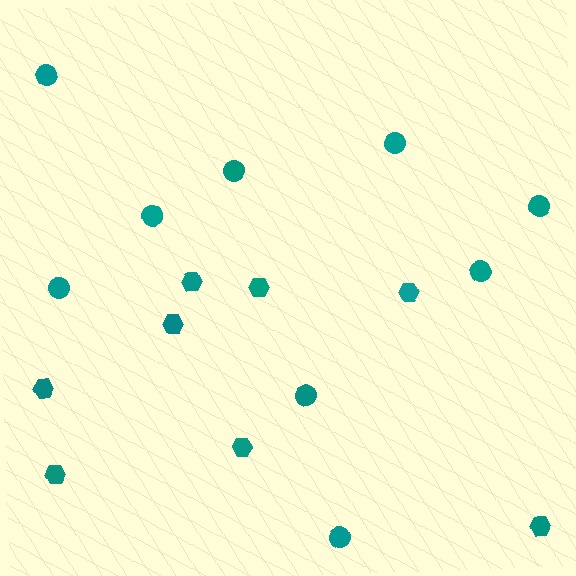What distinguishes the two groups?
There are 2 groups: one group of hexagons (8) and one group of circles (9).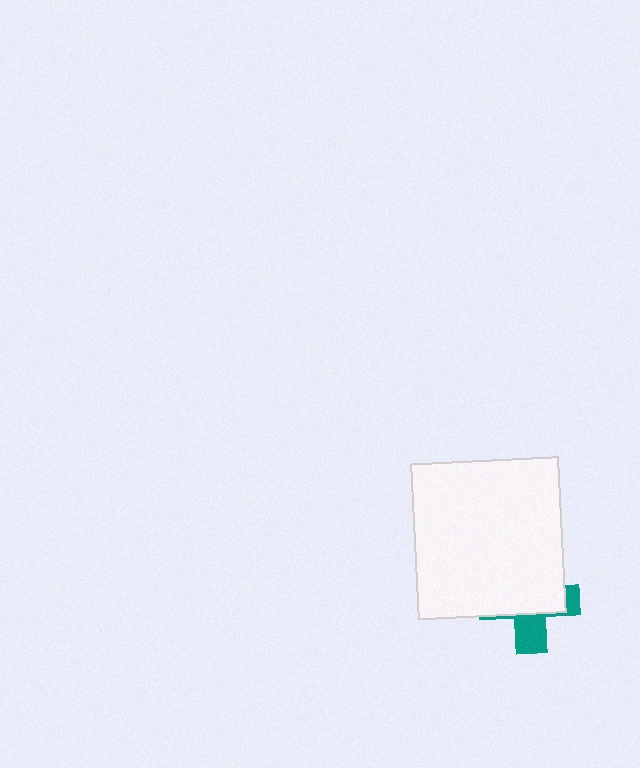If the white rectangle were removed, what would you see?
You would see the complete teal cross.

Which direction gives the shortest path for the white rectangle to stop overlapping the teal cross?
Moving up gives the shortest separation.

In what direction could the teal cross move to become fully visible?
The teal cross could move down. That would shift it out from behind the white rectangle entirely.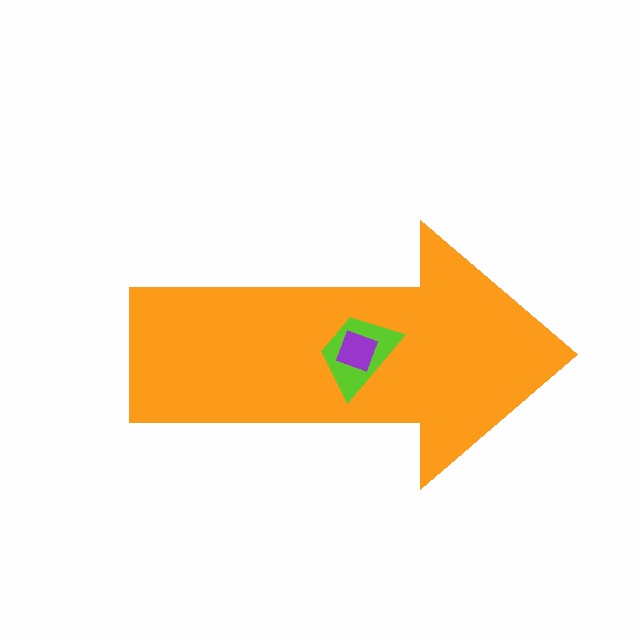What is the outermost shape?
The orange arrow.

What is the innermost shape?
The purple diamond.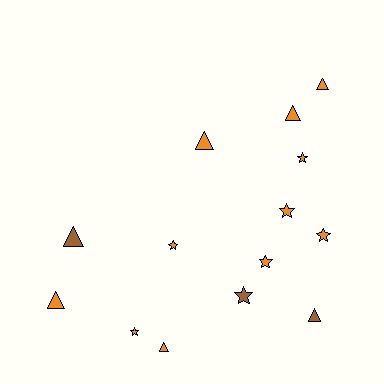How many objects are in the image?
There are 14 objects.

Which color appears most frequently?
Orange, with 11 objects.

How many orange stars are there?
There are 6 orange stars.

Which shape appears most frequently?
Star, with 7 objects.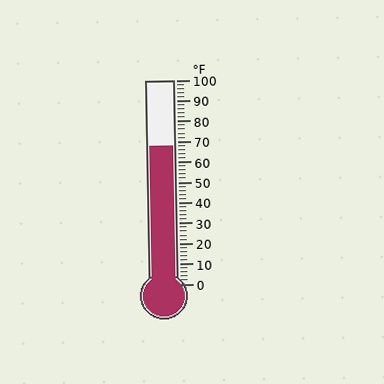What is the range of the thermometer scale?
The thermometer scale ranges from 0°F to 100°F.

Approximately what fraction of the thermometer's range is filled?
The thermometer is filled to approximately 70% of its range.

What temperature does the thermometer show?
The thermometer shows approximately 68°F.